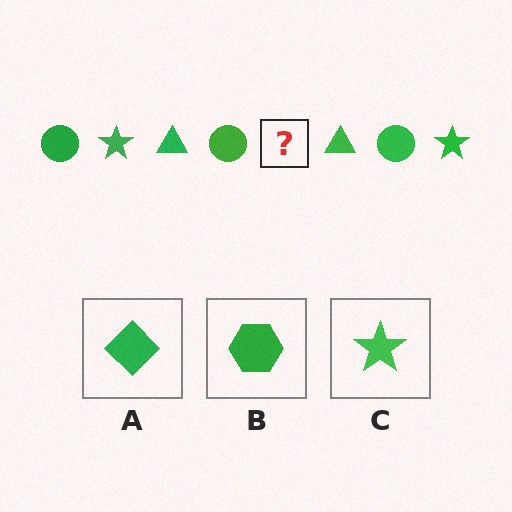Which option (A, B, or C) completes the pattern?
C.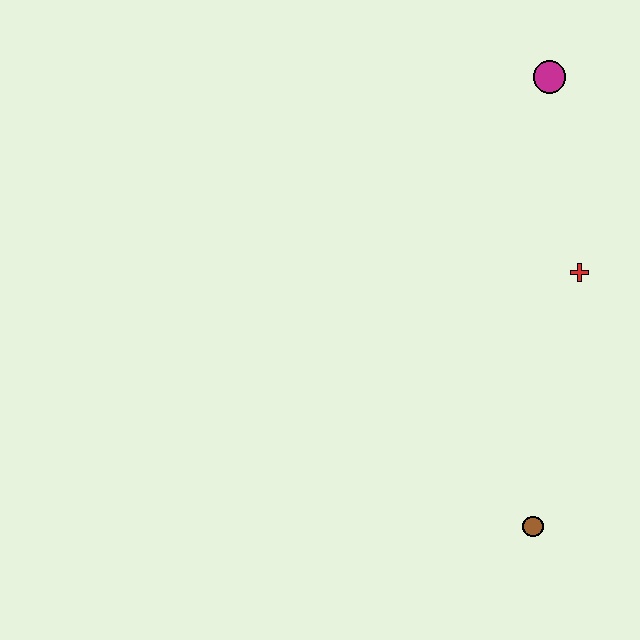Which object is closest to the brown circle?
The red cross is closest to the brown circle.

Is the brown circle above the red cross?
No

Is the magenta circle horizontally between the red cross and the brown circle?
Yes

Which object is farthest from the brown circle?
The magenta circle is farthest from the brown circle.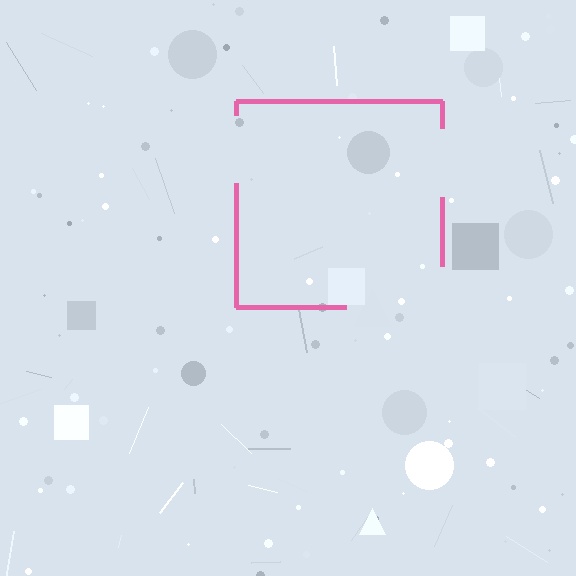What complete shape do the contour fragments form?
The contour fragments form a square.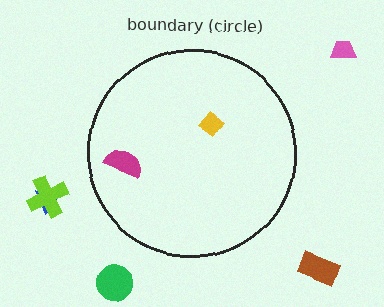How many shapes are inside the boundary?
2 inside, 5 outside.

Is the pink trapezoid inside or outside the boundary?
Outside.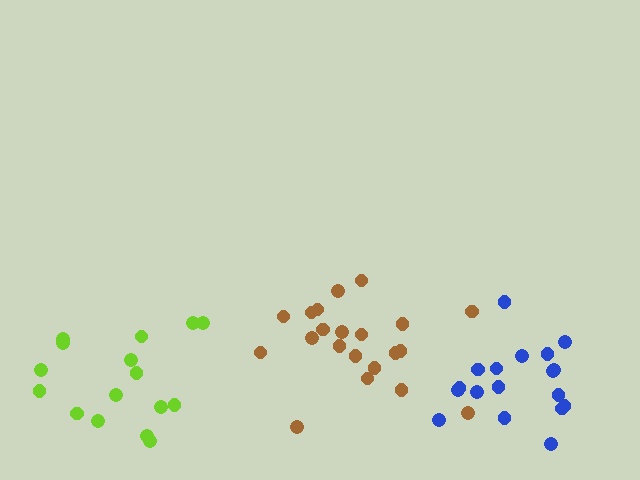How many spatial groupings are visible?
There are 3 spatial groupings.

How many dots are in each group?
Group 1: 18 dots, Group 2: 16 dots, Group 3: 21 dots (55 total).